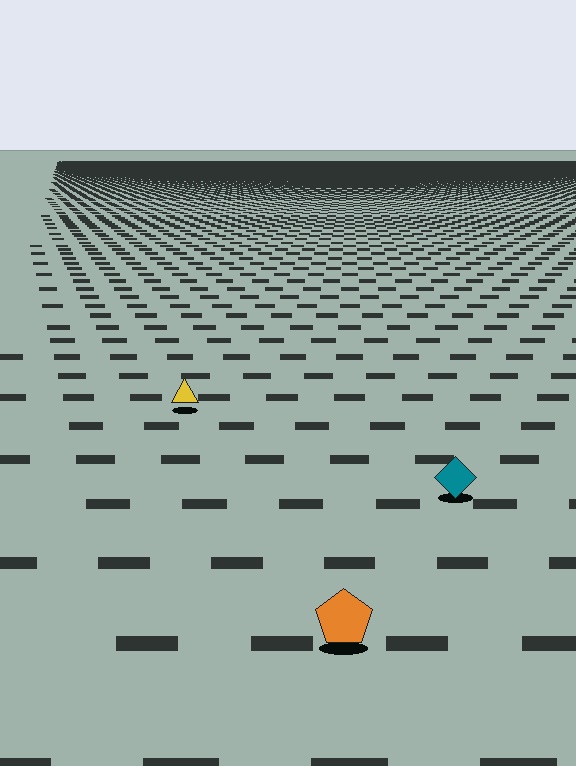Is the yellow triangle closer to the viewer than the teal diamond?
No. The teal diamond is closer — you can tell from the texture gradient: the ground texture is coarser near it.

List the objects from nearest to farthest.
From nearest to farthest: the orange pentagon, the teal diamond, the yellow triangle.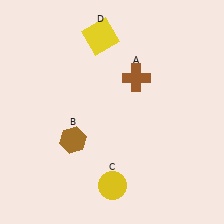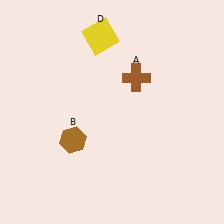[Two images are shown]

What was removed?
The yellow circle (C) was removed in Image 2.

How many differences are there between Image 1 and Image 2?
There is 1 difference between the two images.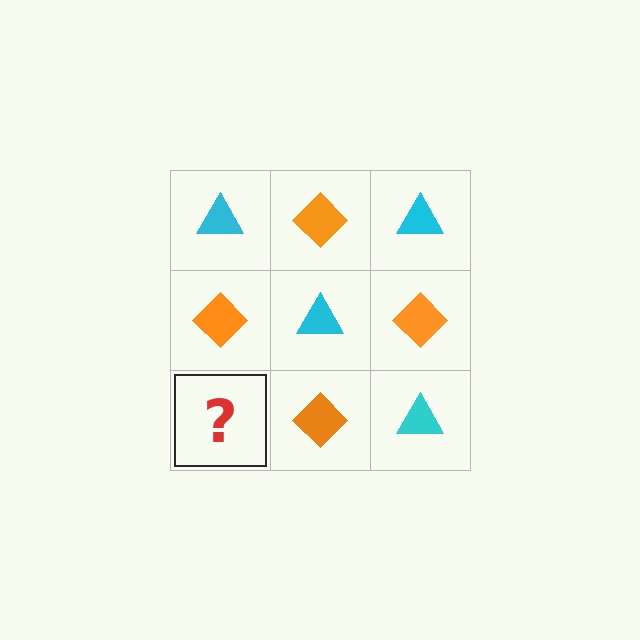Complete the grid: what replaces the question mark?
The question mark should be replaced with a cyan triangle.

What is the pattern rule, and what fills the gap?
The rule is that it alternates cyan triangle and orange diamond in a checkerboard pattern. The gap should be filled with a cyan triangle.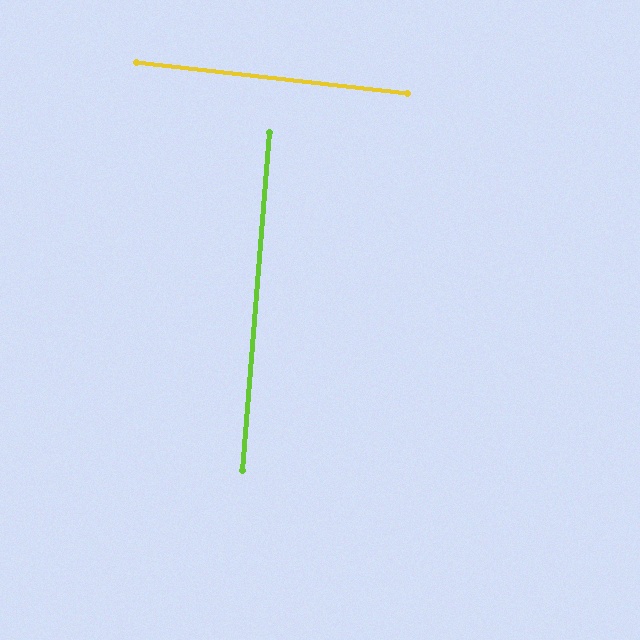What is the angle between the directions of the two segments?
Approximately 88 degrees.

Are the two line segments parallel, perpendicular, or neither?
Perpendicular — they meet at approximately 88°.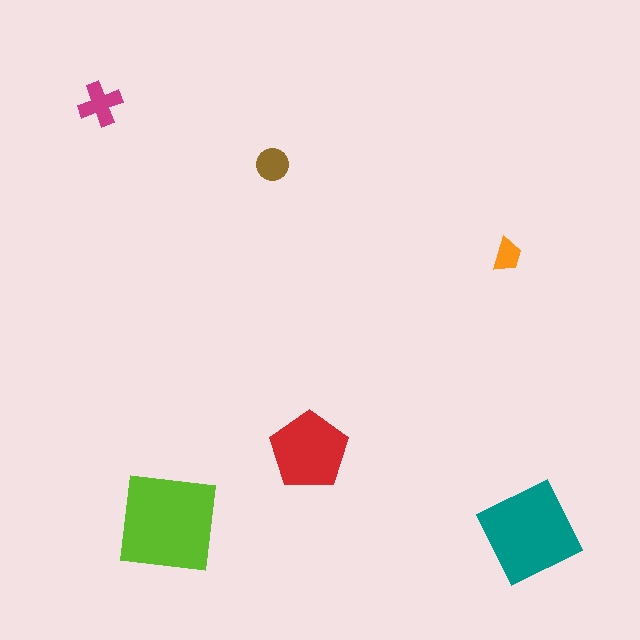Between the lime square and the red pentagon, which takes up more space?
The lime square.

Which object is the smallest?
The orange trapezoid.